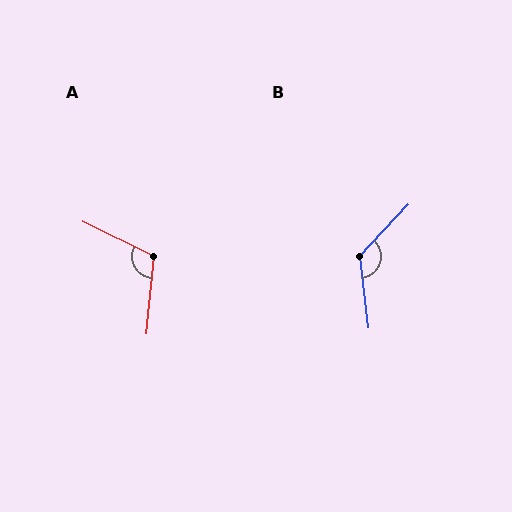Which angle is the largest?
B, at approximately 130 degrees.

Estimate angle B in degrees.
Approximately 130 degrees.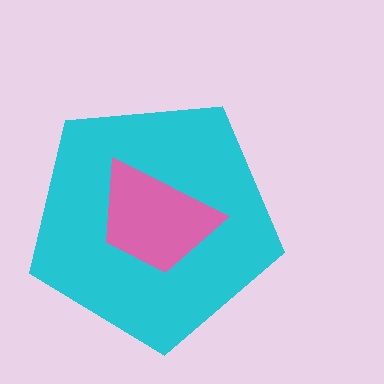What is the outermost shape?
The cyan pentagon.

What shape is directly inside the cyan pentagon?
The pink trapezoid.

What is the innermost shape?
The pink trapezoid.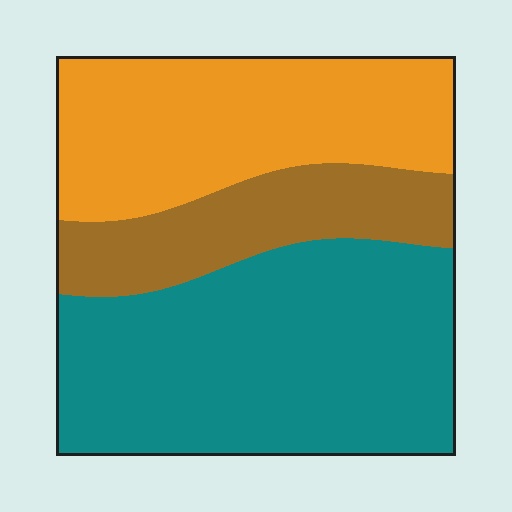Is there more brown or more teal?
Teal.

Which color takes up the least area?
Brown, at roughly 20%.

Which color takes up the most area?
Teal, at roughly 50%.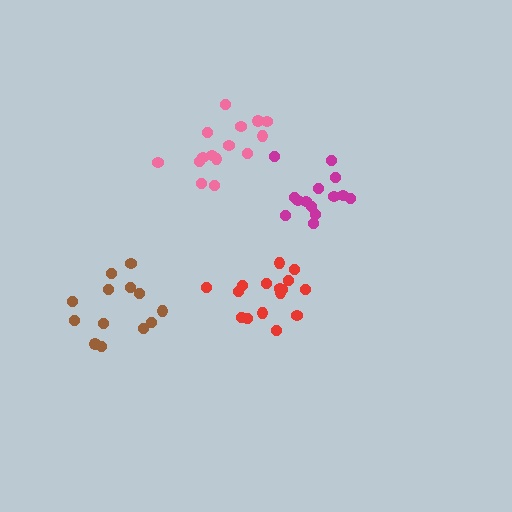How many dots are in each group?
Group 1: 13 dots, Group 2: 14 dots, Group 3: 16 dots, Group 4: 15 dots (58 total).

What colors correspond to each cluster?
The clusters are colored: brown, magenta, red, pink.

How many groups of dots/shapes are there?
There are 4 groups.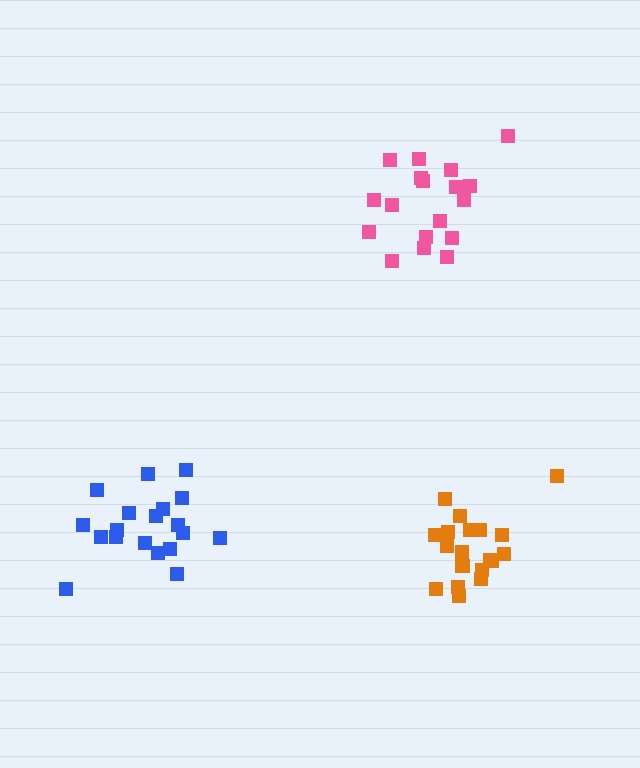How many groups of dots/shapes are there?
There are 3 groups.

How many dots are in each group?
Group 1: 19 dots, Group 2: 18 dots, Group 3: 19 dots (56 total).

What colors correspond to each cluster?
The clusters are colored: blue, pink, orange.